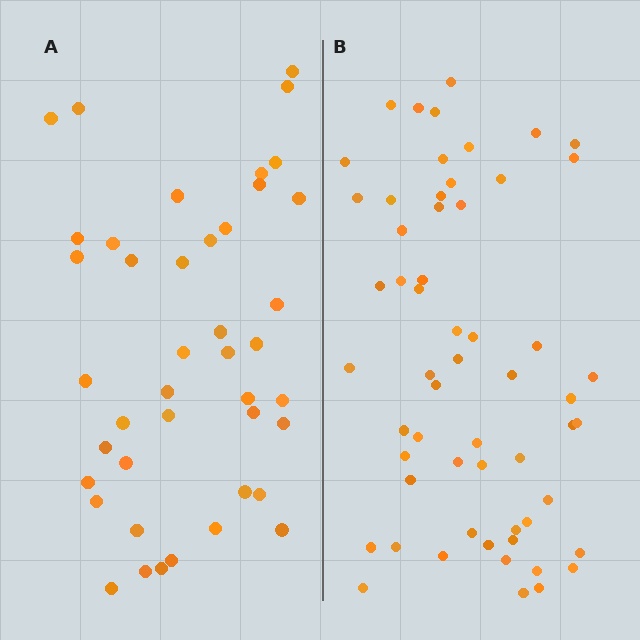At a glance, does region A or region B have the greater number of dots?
Region B (the right region) has more dots.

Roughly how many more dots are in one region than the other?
Region B has approximately 15 more dots than region A.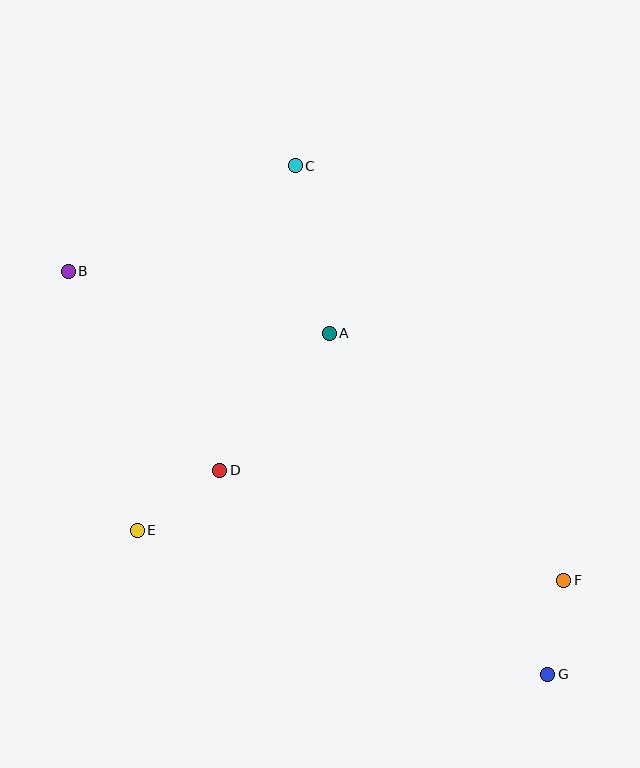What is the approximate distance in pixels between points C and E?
The distance between C and E is approximately 397 pixels.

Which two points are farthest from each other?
Points B and G are farthest from each other.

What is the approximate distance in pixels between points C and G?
The distance between C and G is approximately 568 pixels.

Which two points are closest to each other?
Points F and G are closest to each other.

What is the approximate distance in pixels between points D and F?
The distance between D and F is approximately 361 pixels.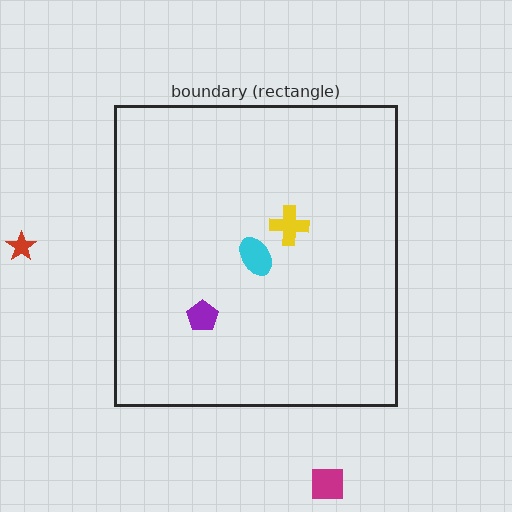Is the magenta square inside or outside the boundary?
Outside.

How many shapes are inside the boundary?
3 inside, 2 outside.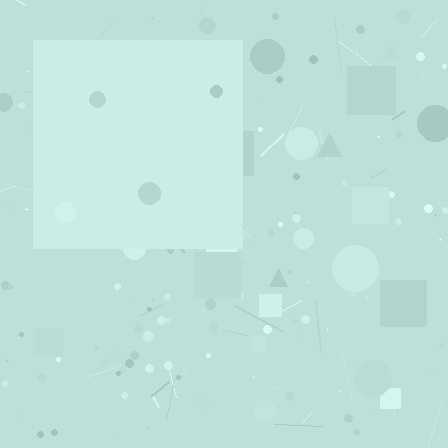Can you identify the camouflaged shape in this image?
The camouflaged shape is a square.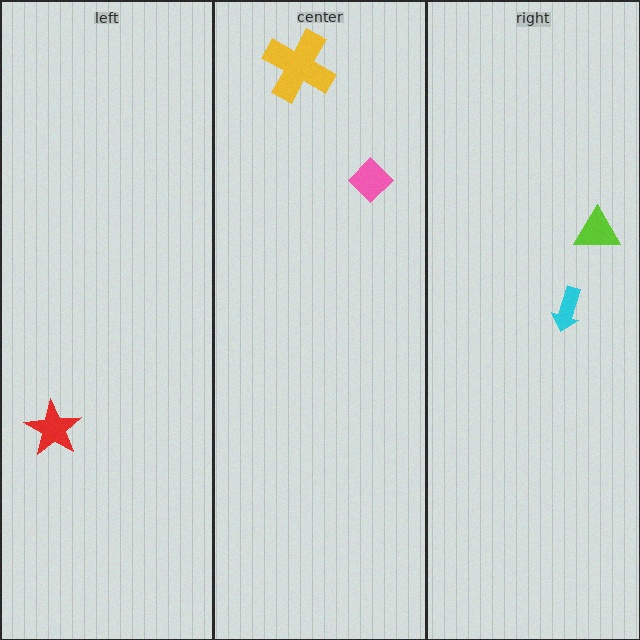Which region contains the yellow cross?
The center region.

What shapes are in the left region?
The red star.